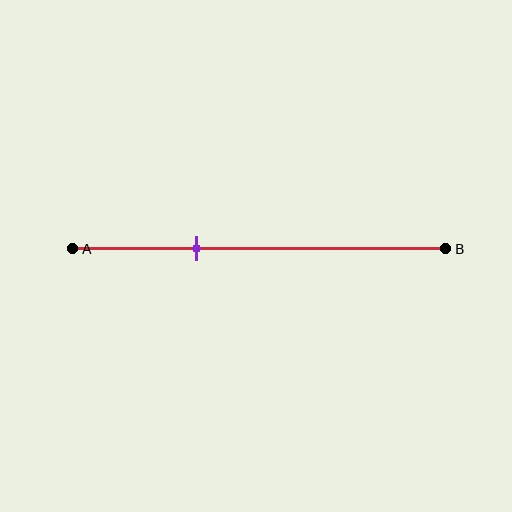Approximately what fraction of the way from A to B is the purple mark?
The purple mark is approximately 35% of the way from A to B.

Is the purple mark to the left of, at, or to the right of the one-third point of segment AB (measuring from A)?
The purple mark is approximately at the one-third point of segment AB.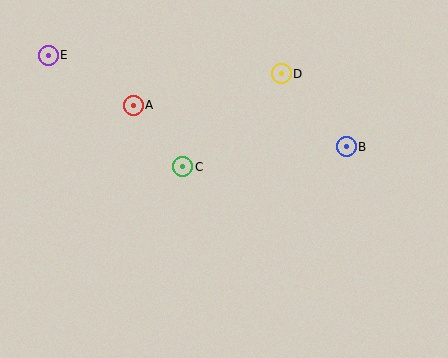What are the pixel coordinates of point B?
Point B is at (346, 147).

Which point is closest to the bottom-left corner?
Point C is closest to the bottom-left corner.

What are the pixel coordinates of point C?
Point C is at (183, 167).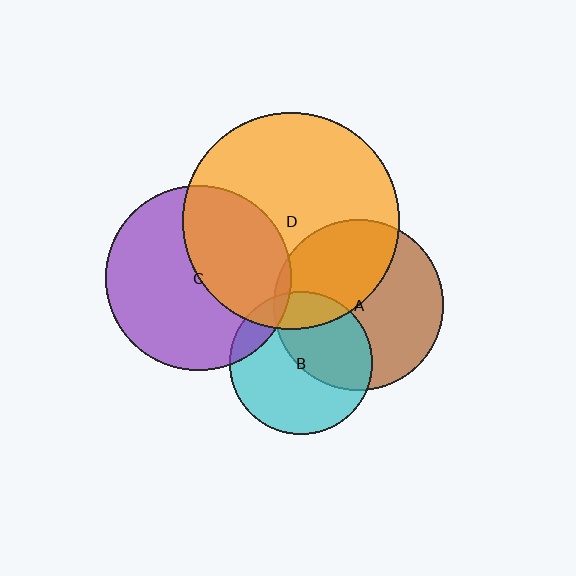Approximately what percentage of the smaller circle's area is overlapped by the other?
Approximately 40%.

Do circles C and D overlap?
Yes.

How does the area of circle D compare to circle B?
Approximately 2.3 times.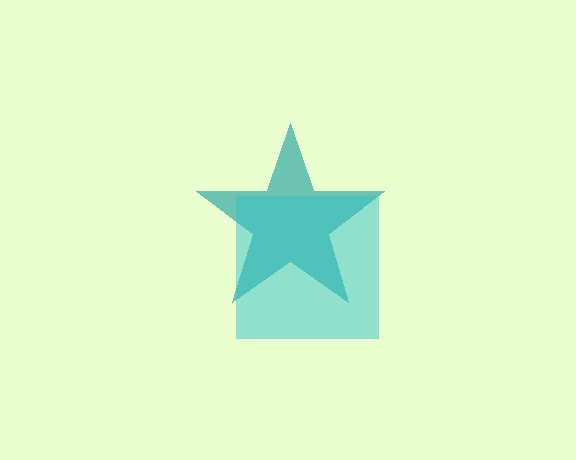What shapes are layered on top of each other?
The layered shapes are: a teal star, a cyan square.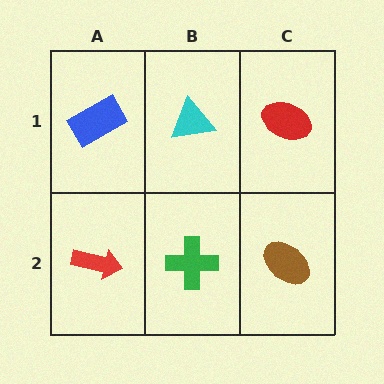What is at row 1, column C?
A red ellipse.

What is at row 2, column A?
A red arrow.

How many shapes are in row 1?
3 shapes.